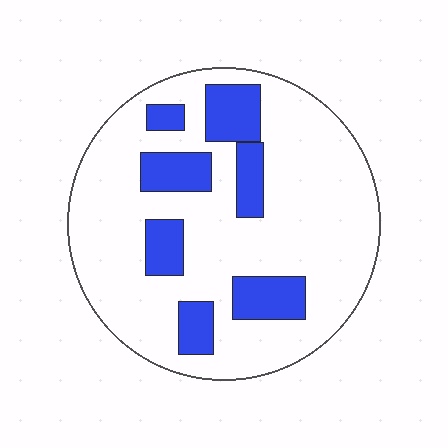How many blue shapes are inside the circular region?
7.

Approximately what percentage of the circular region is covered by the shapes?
Approximately 20%.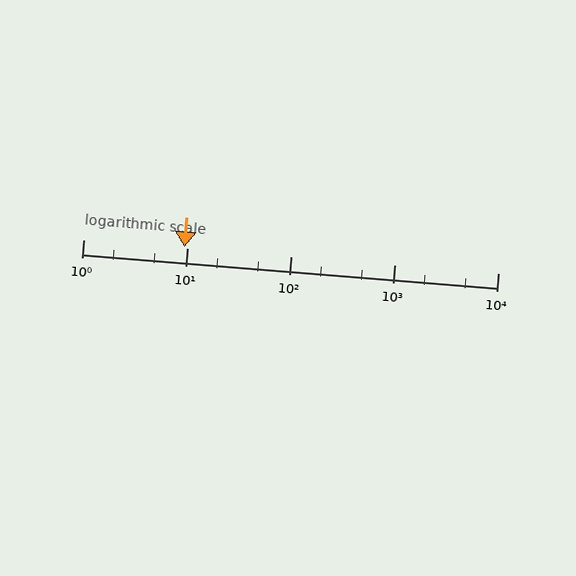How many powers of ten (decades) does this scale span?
The scale spans 4 decades, from 1 to 10000.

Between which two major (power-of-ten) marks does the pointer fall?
The pointer is between 1 and 10.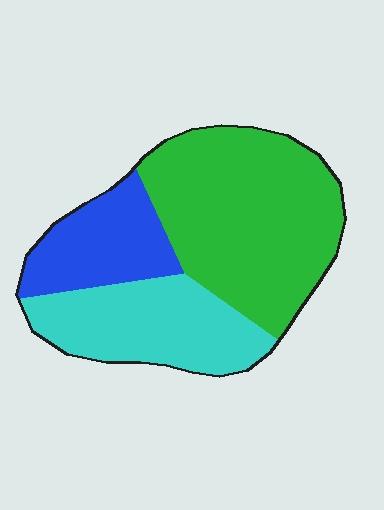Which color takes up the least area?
Blue, at roughly 20%.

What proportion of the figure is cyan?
Cyan covers 29% of the figure.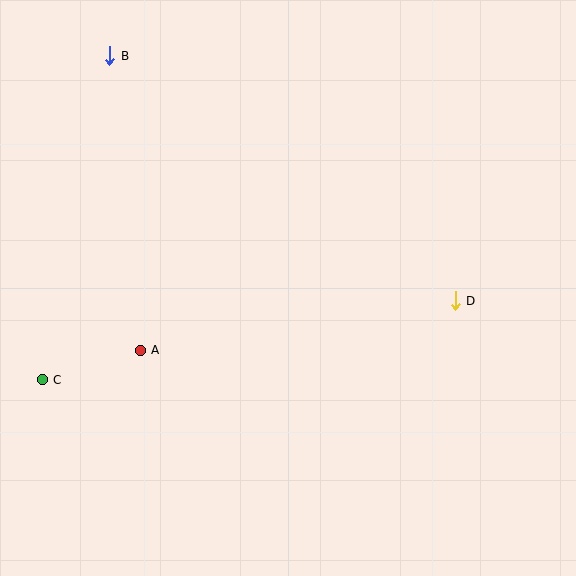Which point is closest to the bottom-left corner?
Point C is closest to the bottom-left corner.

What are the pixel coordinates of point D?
Point D is at (455, 301).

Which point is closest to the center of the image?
Point A at (140, 350) is closest to the center.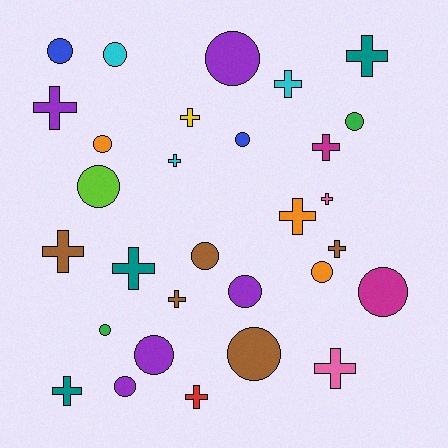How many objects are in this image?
There are 30 objects.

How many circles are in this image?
There are 15 circles.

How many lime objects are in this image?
There is 1 lime object.